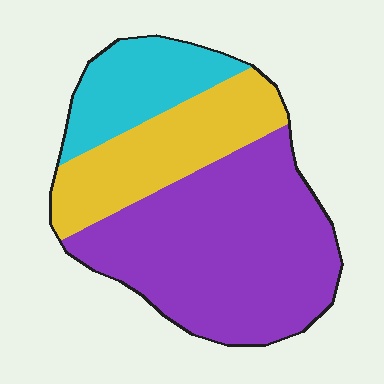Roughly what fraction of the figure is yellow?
Yellow covers around 25% of the figure.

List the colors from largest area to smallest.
From largest to smallest: purple, yellow, cyan.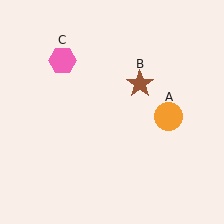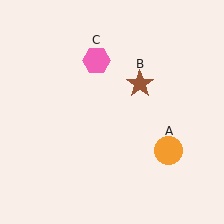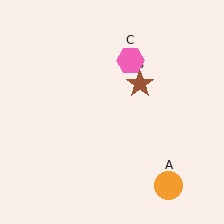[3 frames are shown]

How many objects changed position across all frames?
2 objects changed position: orange circle (object A), pink hexagon (object C).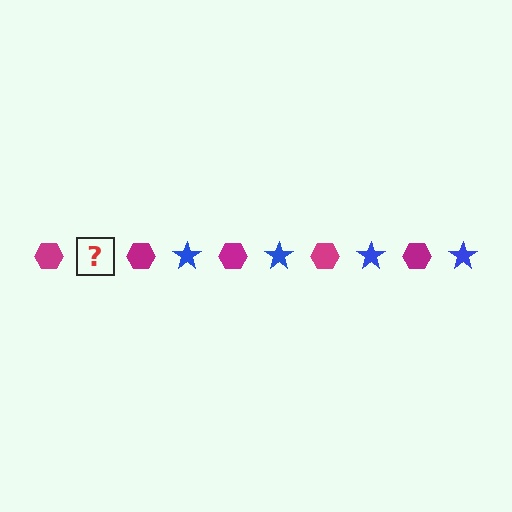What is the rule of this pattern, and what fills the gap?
The rule is that the pattern alternates between magenta hexagon and blue star. The gap should be filled with a blue star.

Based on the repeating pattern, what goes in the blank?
The blank should be a blue star.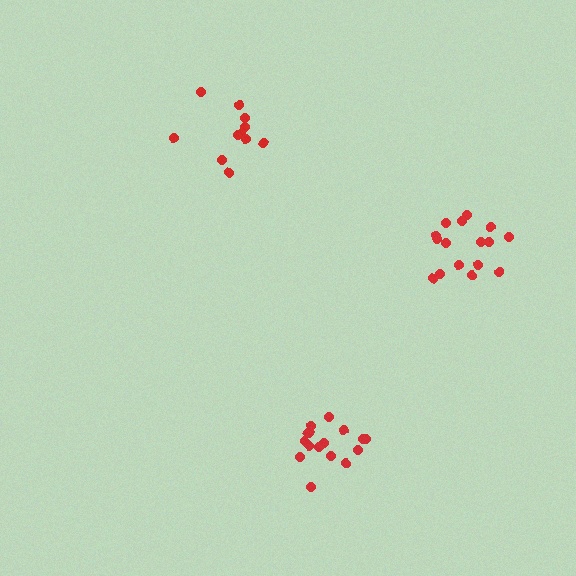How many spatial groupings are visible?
There are 3 spatial groupings.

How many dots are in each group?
Group 1: 11 dots, Group 2: 16 dots, Group 3: 16 dots (43 total).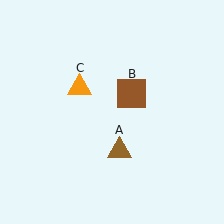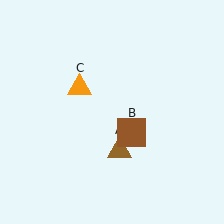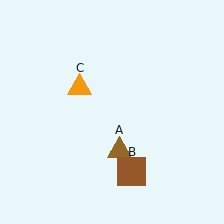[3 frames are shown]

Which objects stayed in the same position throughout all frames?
Brown triangle (object A) and orange triangle (object C) remained stationary.